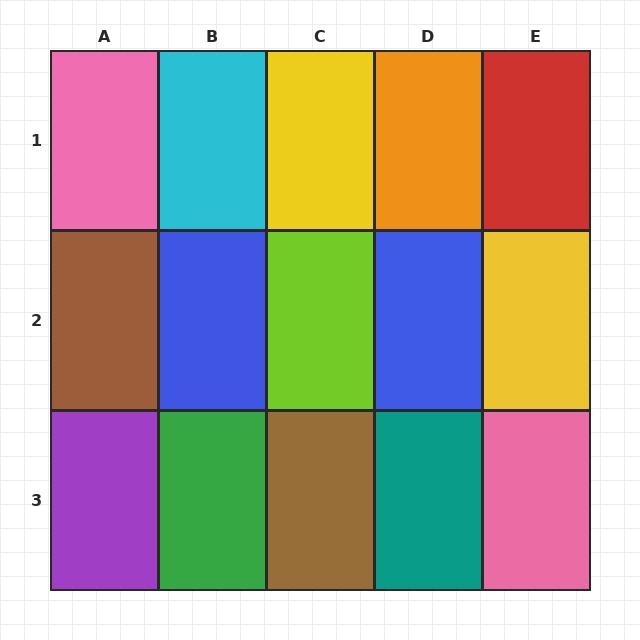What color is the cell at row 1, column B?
Cyan.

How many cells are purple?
1 cell is purple.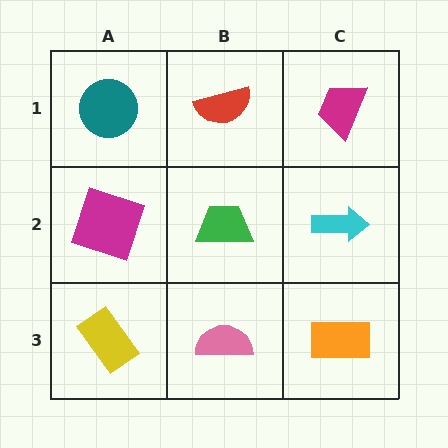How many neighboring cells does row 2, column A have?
3.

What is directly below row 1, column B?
A green trapezoid.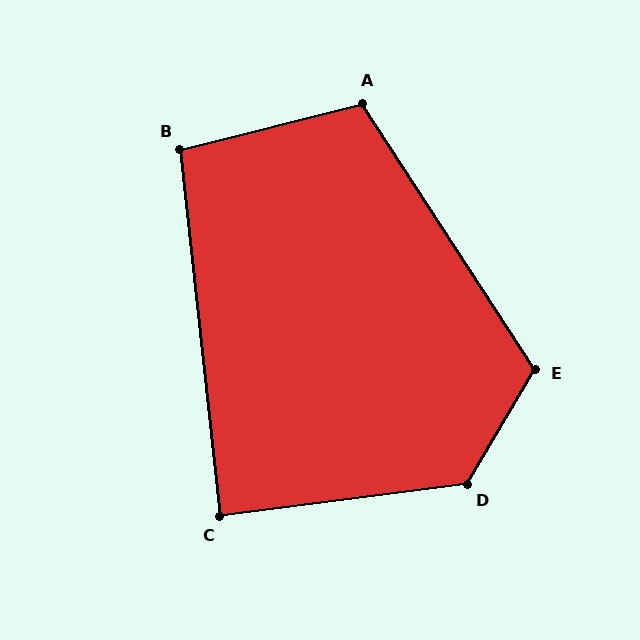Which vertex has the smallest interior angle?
C, at approximately 89 degrees.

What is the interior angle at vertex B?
Approximately 98 degrees (obtuse).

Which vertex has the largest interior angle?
D, at approximately 128 degrees.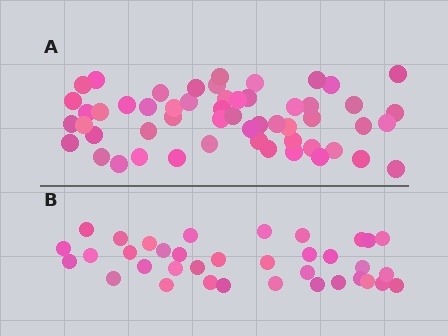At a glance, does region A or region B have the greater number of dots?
Region A (the top region) has more dots.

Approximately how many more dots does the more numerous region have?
Region A has approximately 20 more dots than region B.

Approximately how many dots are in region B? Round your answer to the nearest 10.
About 40 dots. (The exact count is 36, which rounds to 40.)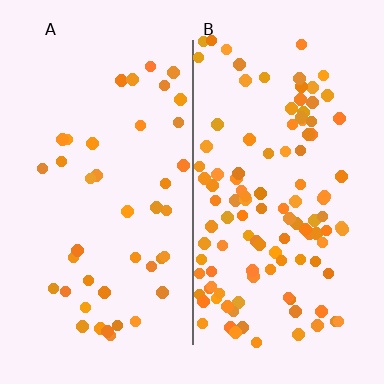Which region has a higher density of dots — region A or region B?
B (the right).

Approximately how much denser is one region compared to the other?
Approximately 2.7× — region B over region A.